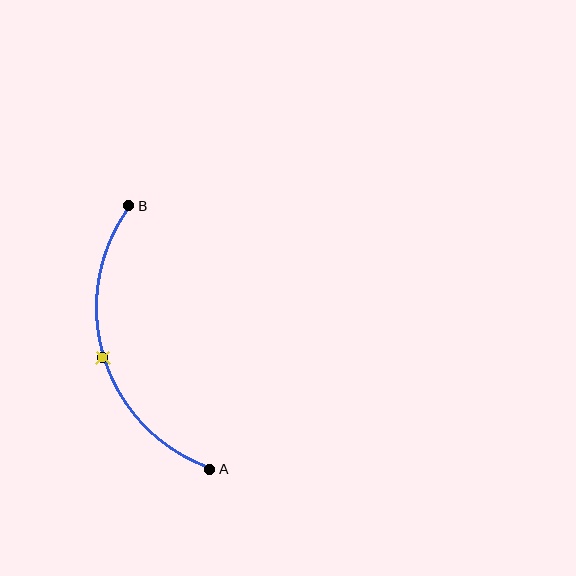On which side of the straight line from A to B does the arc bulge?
The arc bulges to the left of the straight line connecting A and B.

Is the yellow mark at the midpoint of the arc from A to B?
Yes. The yellow mark lies on the arc at equal arc-length from both A and B — it is the arc midpoint.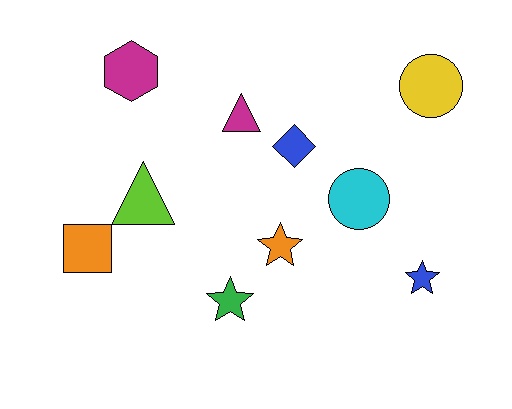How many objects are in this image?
There are 10 objects.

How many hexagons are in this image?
There is 1 hexagon.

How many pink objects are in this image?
There are no pink objects.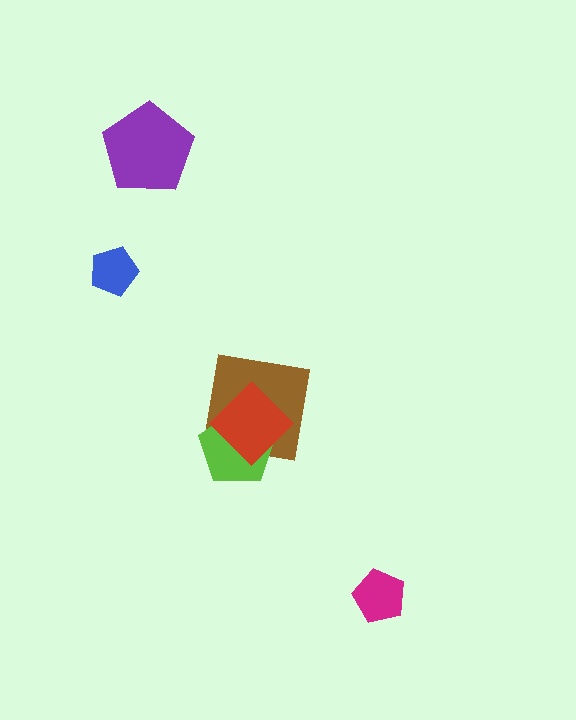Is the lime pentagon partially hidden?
Yes, it is partially covered by another shape.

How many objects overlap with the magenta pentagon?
0 objects overlap with the magenta pentagon.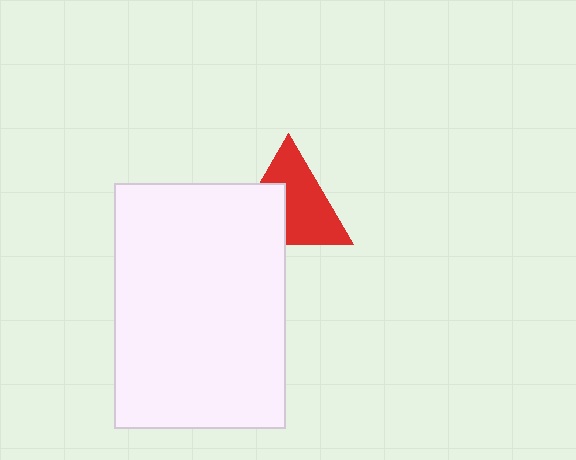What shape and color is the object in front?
The object in front is a white rectangle.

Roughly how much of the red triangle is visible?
About half of it is visible (roughly 63%).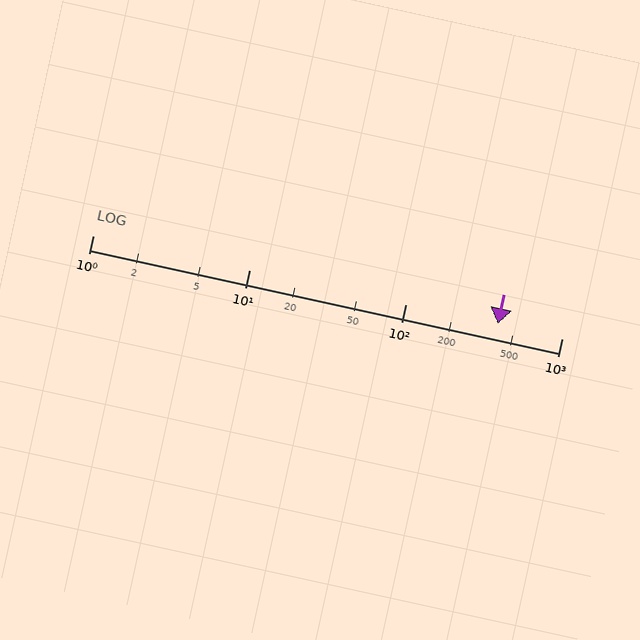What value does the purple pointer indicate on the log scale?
The pointer indicates approximately 390.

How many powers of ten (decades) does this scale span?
The scale spans 3 decades, from 1 to 1000.